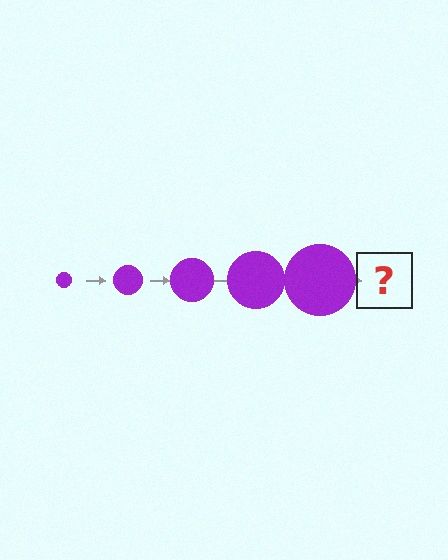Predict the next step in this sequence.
The next step is a purple circle, larger than the previous one.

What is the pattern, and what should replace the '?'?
The pattern is that the circle gets progressively larger each step. The '?' should be a purple circle, larger than the previous one.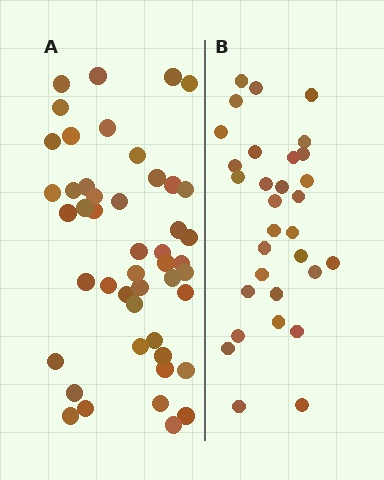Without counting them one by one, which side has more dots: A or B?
Region A (the left region) has more dots.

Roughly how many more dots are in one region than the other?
Region A has approximately 15 more dots than region B.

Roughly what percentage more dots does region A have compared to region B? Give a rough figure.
About 50% more.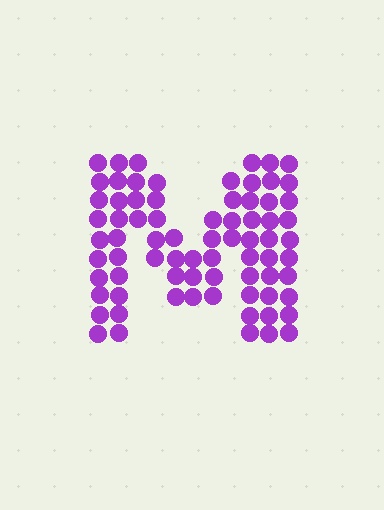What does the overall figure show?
The overall figure shows the letter M.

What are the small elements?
The small elements are circles.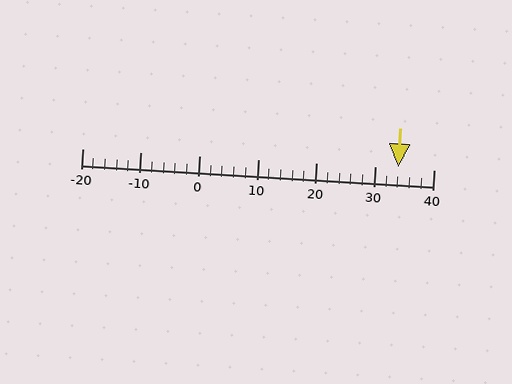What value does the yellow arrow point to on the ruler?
The yellow arrow points to approximately 34.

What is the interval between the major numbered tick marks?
The major tick marks are spaced 10 units apart.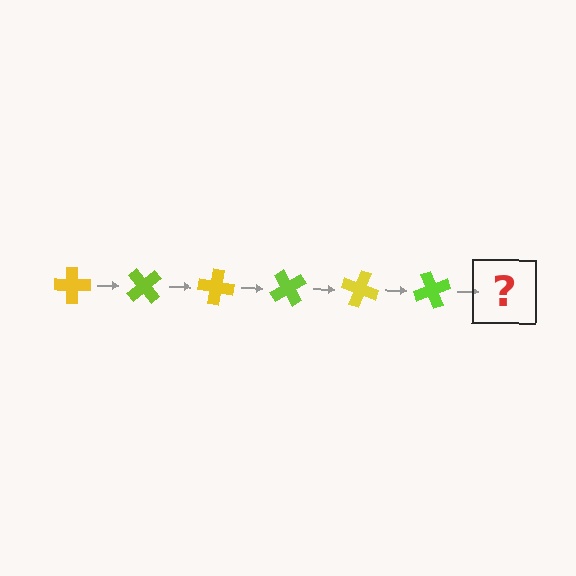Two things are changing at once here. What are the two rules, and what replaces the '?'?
The two rules are that it rotates 50 degrees each step and the color cycles through yellow and lime. The '?' should be a yellow cross, rotated 300 degrees from the start.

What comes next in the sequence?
The next element should be a yellow cross, rotated 300 degrees from the start.